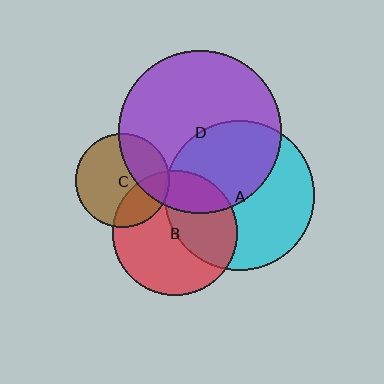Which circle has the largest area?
Circle D (purple).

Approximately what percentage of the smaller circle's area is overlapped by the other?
Approximately 30%.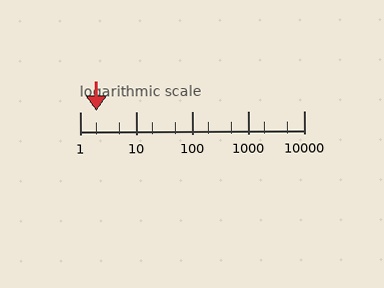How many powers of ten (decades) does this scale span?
The scale spans 4 decades, from 1 to 10000.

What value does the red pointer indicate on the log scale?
The pointer indicates approximately 2.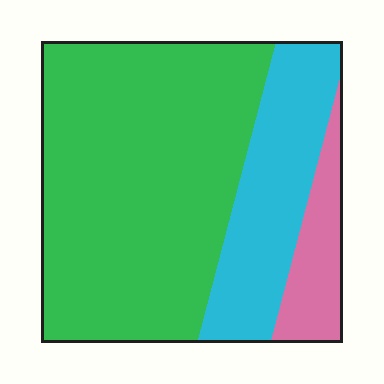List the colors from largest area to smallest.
From largest to smallest: green, cyan, pink.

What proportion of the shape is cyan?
Cyan takes up about one quarter (1/4) of the shape.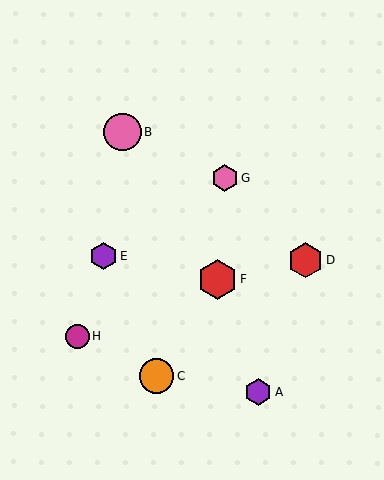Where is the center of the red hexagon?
The center of the red hexagon is at (305, 261).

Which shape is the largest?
The red hexagon (labeled F) is the largest.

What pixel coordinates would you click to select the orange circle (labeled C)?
Click at (156, 376) to select the orange circle C.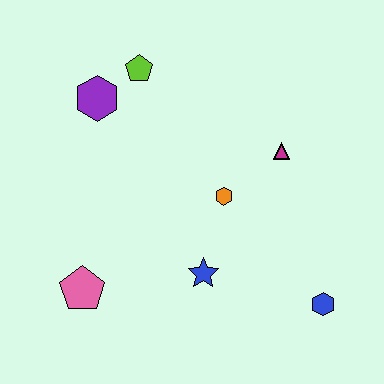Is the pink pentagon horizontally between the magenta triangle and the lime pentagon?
No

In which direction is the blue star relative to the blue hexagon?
The blue star is to the left of the blue hexagon.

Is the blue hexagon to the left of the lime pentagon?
No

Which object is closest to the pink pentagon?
The blue star is closest to the pink pentagon.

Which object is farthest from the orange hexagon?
The pink pentagon is farthest from the orange hexagon.